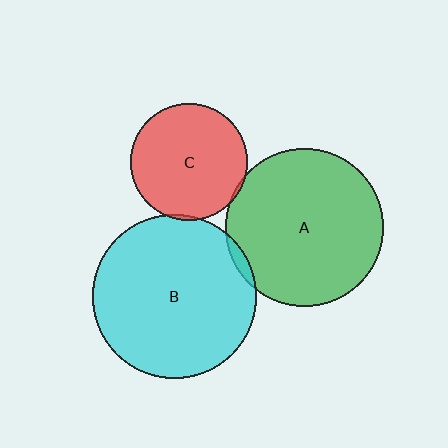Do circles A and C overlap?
Yes.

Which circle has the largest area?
Circle B (cyan).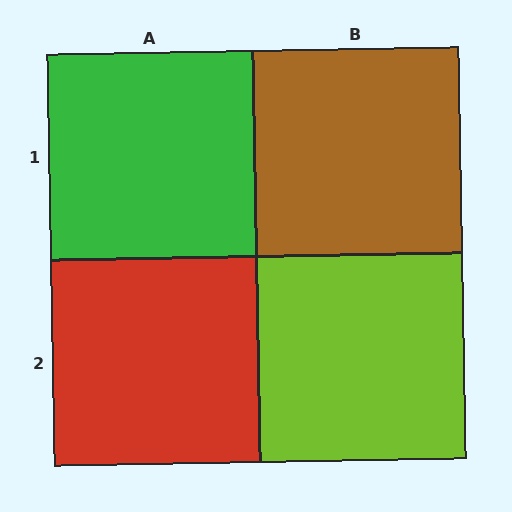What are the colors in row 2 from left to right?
Red, lime.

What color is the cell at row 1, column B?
Brown.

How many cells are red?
1 cell is red.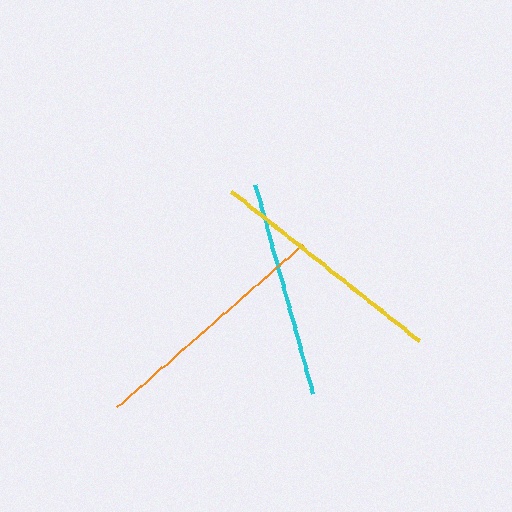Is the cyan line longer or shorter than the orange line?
The orange line is longer than the cyan line.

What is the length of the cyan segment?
The cyan segment is approximately 217 pixels long.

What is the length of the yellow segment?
The yellow segment is approximately 240 pixels long.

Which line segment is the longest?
The orange line is the longest at approximately 246 pixels.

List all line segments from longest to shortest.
From longest to shortest: orange, yellow, cyan.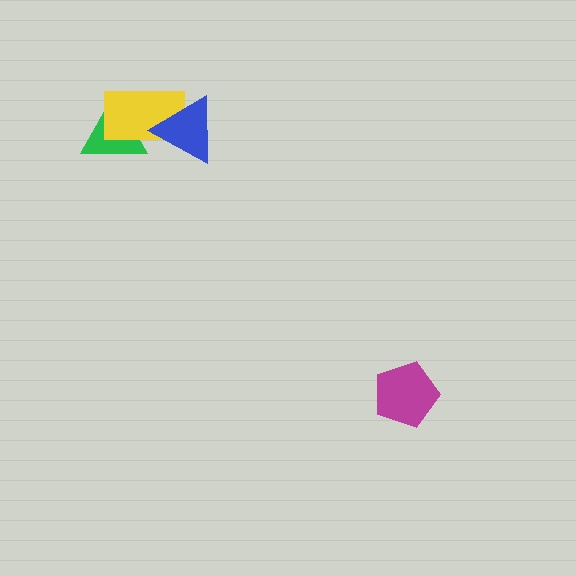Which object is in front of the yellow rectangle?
The blue triangle is in front of the yellow rectangle.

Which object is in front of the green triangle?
The yellow rectangle is in front of the green triangle.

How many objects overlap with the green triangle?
1 object overlaps with the green triangle.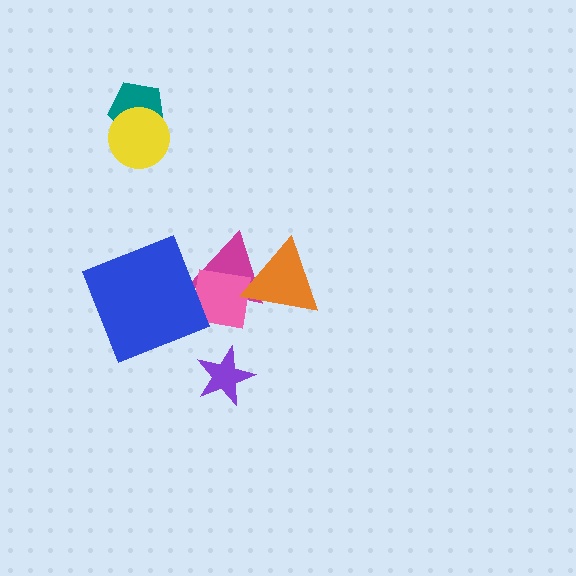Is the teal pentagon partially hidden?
Yes, it is partially covered by another shape.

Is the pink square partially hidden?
Yes, it is partially covered by another shape.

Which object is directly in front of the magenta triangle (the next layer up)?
The pink square is directly in front of the magenta triangle.